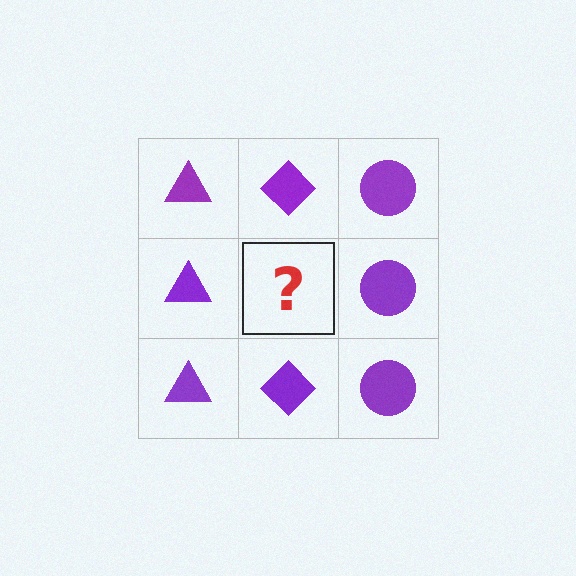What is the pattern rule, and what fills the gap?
The rule is that each column has a consistent shape. The gap should be filled with a purple diamond.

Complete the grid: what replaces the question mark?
The question mark should be replaced with a purple diamond.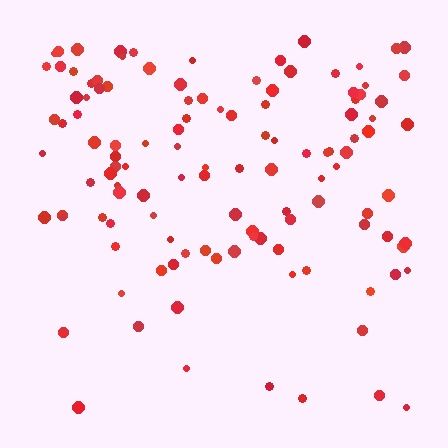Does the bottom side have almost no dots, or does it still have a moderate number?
Still a moderate number, just noticeably fewer than the top.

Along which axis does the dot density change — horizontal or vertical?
Vertical.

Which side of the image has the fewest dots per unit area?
The bottom.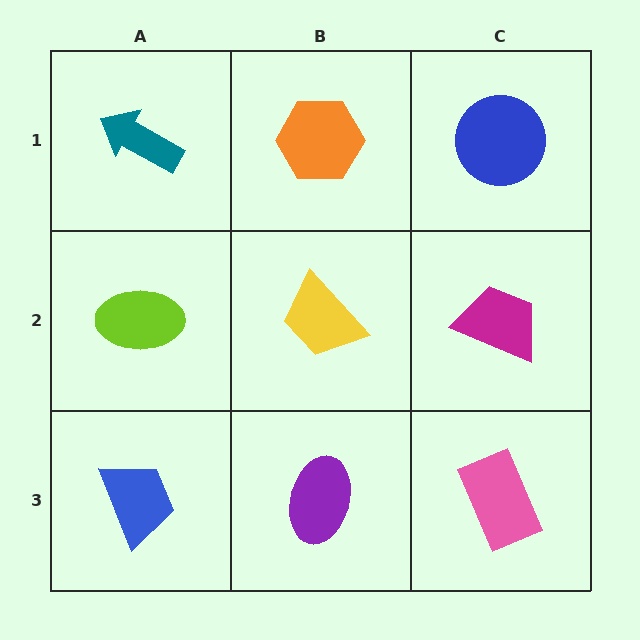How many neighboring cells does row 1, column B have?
3.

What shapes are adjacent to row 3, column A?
A lime ellipse (row 2, column A), a purple ellipse (row 3, column B).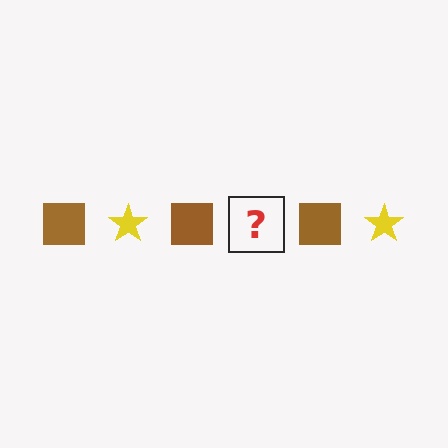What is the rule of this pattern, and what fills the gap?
The rule is that the pattern alternates between brown square and yellow star. The gap should be filled with a yellow star.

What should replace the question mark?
The question mark should be replaced with a yellow star.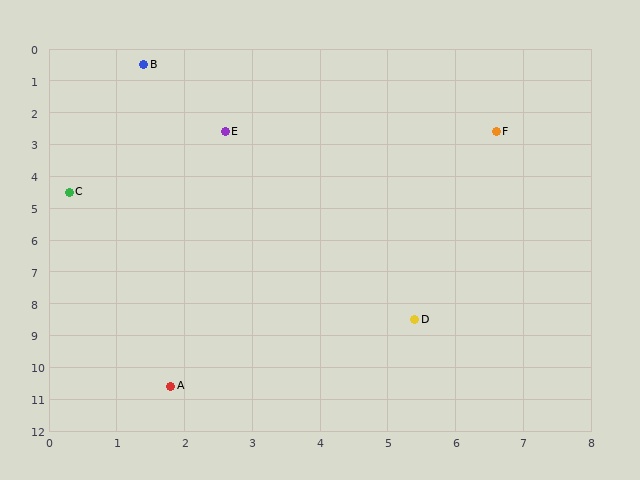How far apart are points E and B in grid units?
Points E and B are about 2.4 grid units apart.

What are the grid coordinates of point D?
Point D is at approximately (5.4, 8.5).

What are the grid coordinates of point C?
Point C is at approximately (0.3, 4.5).